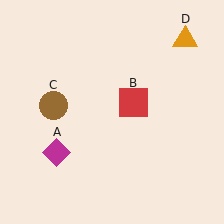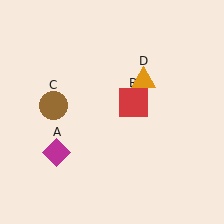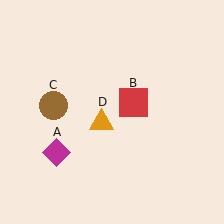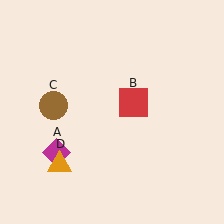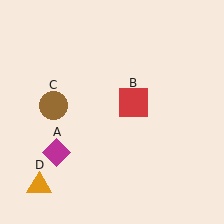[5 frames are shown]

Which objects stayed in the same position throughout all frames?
Magenta diamond (object A) and red square (object B) and brown circle (object C) remained stationary.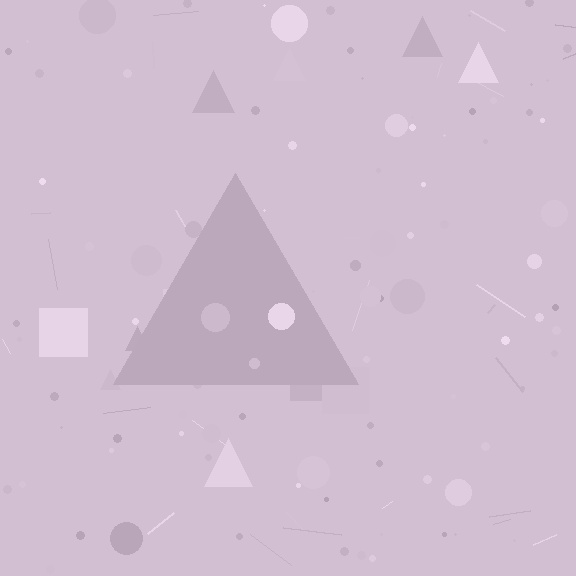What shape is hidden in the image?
A triangle is hidden in the image.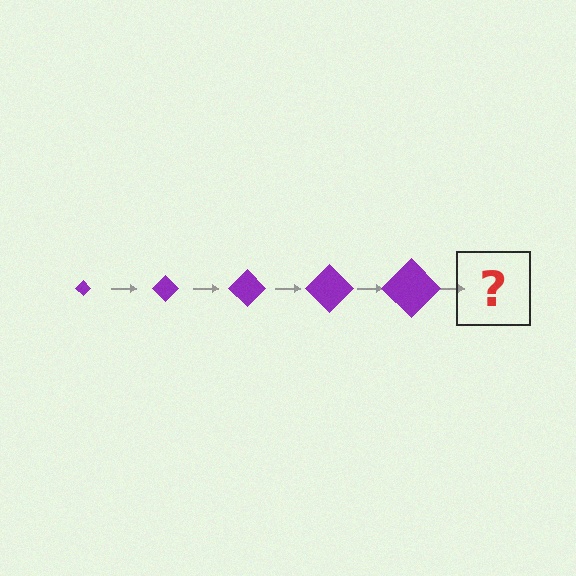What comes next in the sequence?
The next element should be a purple diamond, larger than the previous one.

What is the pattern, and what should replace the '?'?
The pattern is that the diamond gets progressively larger each step. The '?' should be a purple diamond, larger than the previous one.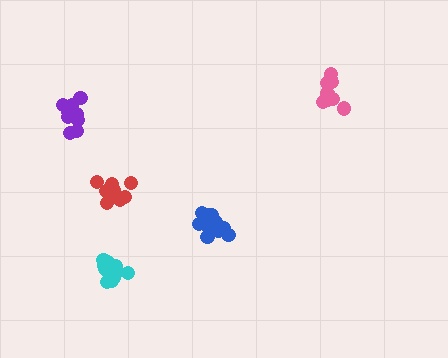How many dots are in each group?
Group 1: 12 dots, Group 2: 11 dots, Group 3: 12 dots, Group 4: 12 dots, Group 5: 10 dots (57 total).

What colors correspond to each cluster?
The clusters are colored: cyan, purple, blue, pink, red.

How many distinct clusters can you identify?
There are 5 distinct clusters.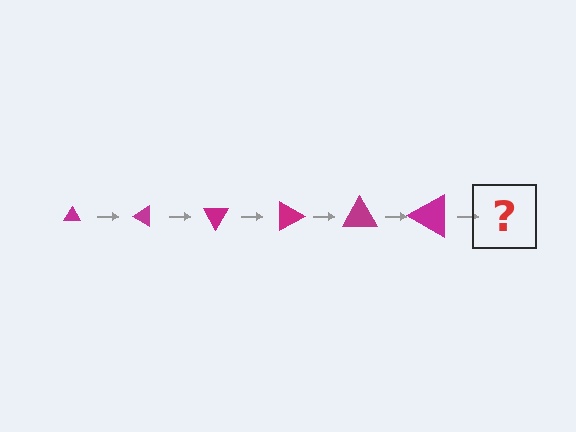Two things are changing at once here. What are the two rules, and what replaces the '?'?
The two rules are that the triangle grows larger each step and it rotates 30 degrees each step. The '?' should be a triangle, larger than the previous one and rotated 180 degrees from the start.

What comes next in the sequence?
The next element should be a triangle, larger than the previous one and rotated 180 degrees from the start.